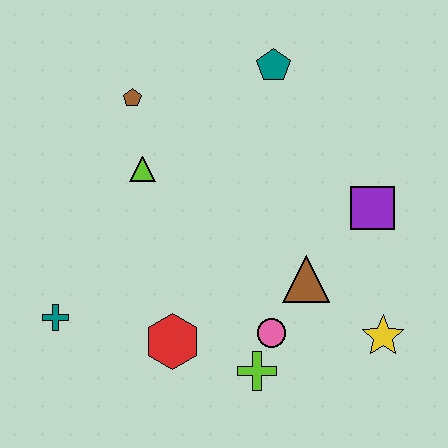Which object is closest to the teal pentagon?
The brown pentagon is closest to the teal pentagon.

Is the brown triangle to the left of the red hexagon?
No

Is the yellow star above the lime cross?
Yes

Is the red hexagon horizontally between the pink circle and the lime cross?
No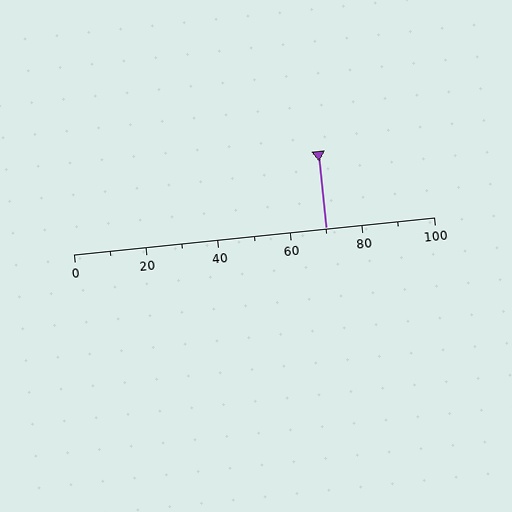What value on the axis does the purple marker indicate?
The marker indicates approximately 70.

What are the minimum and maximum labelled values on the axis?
The axis runs from 0 to 100.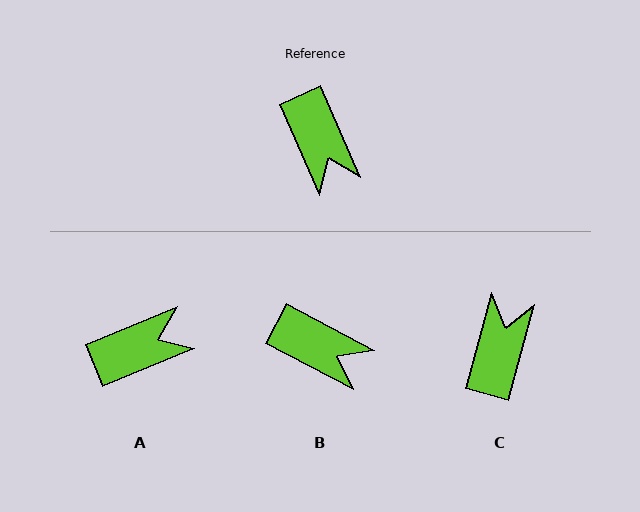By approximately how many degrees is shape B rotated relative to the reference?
Approximately 38 degrees counter-clockwise.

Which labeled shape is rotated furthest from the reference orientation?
C, about 141 degrees away.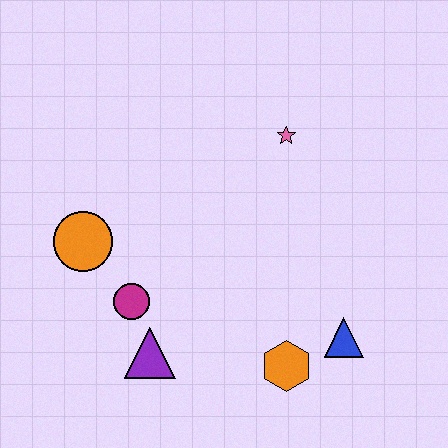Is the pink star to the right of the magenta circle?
Yes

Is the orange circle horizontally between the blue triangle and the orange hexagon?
No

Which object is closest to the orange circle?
The magenta circle is closest to the orange circle.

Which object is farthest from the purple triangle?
The pink star is farthest from the purple triangle.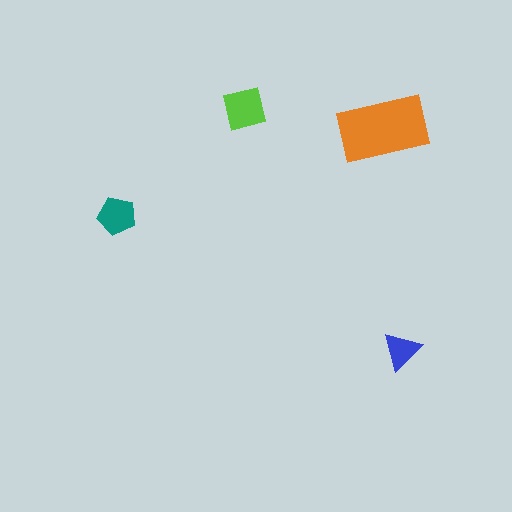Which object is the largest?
The orange rectangle.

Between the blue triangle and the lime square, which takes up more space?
The lime square.